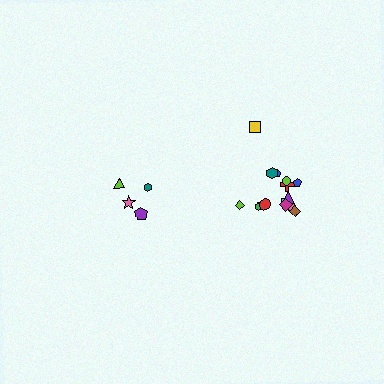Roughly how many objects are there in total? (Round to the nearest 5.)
Roughly 20 objects in total.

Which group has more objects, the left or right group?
The right group.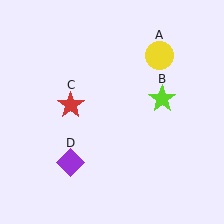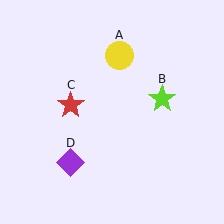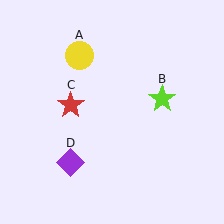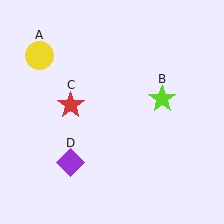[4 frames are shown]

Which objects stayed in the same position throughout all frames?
Lime star (object B) and red star (object C) and purple diamond (object D) remained stationary.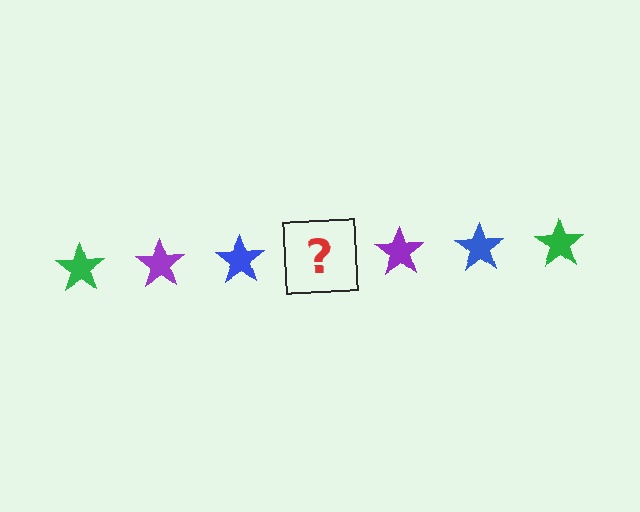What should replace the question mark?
The question mark should be replaced with a green star.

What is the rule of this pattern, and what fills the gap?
The rule is that the pattern cycles through green, purple, blue stars. The gap should be filled with a green star.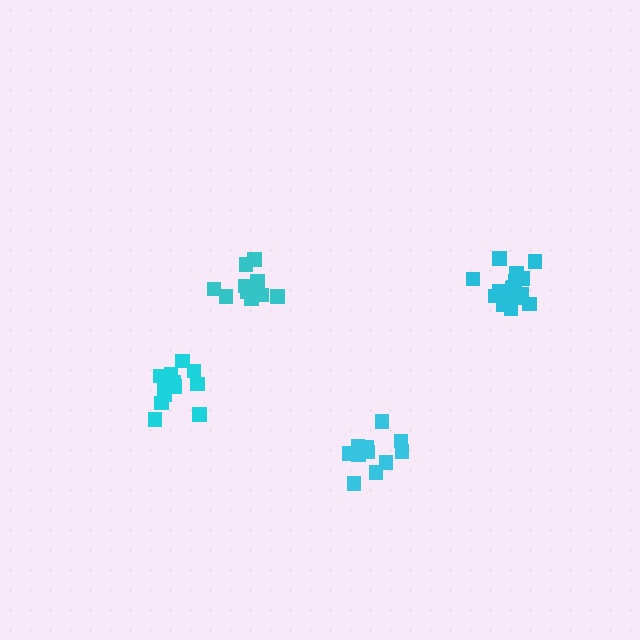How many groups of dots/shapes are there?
There are 4 groups.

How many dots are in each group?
Group 1: 15 dots, Group 2: 12 dots, Group 3: 12 dots, Group 4: 12 dots (51 total).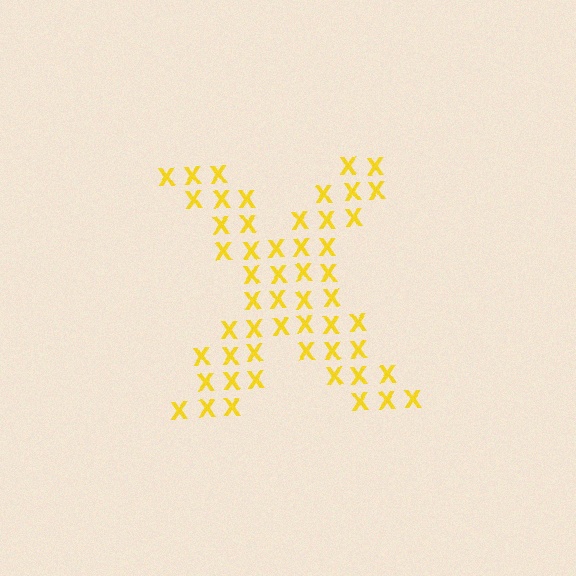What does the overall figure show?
The overall figure shows the letter X.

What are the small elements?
The small elements are letter X's.